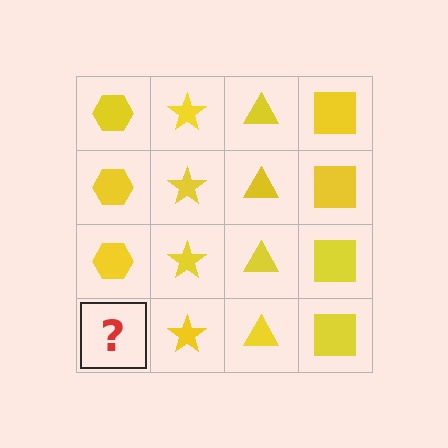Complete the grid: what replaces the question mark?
The question mark should be replaced with a yellow hexagon.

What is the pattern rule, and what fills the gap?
The rule is that each column has a consistent shape. The gap should be filled with a yellow hexagon.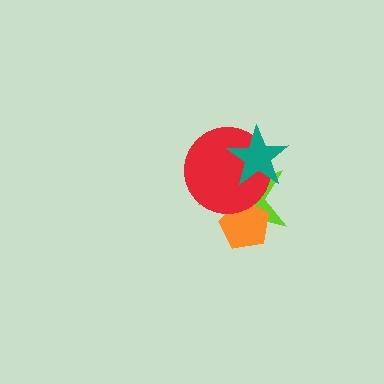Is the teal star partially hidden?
No, no other shape covers it.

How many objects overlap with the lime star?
3 objects overlap with the lime star.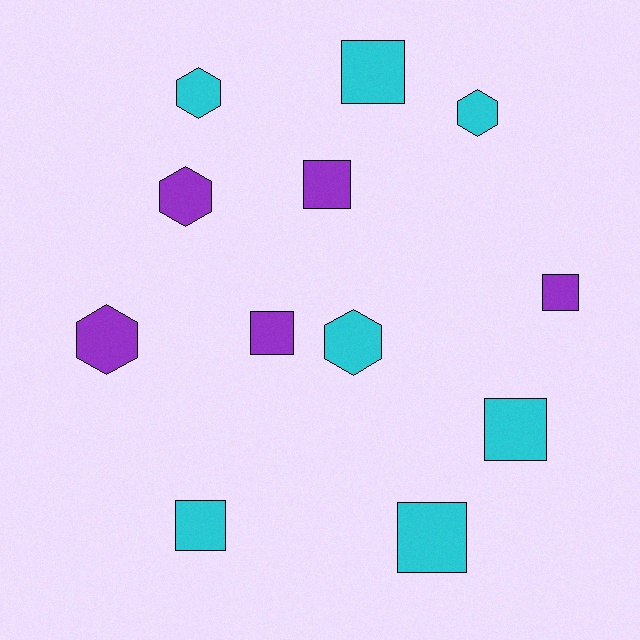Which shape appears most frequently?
Square, with 7 objects.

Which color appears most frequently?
Cyan, with 7 objects.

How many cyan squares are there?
There are 4 cyan squares.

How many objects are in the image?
There are 12 objects.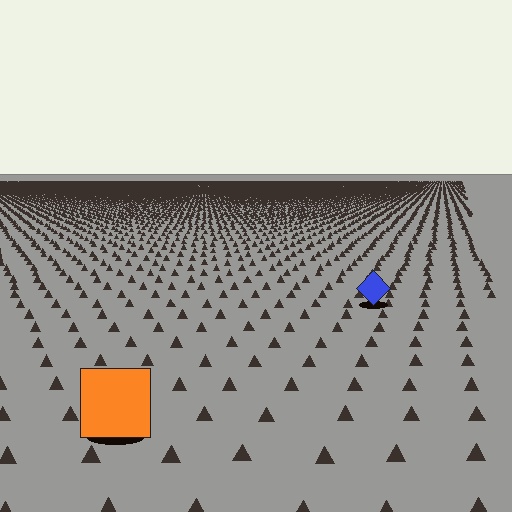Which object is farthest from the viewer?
The blue diamond is farthest from the viewer. It appears smaller and the ground texture around it is denser.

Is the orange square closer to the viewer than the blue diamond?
Yes. The orange square is closer — you can tell from the texture gradient: the ground texture is coarser near it.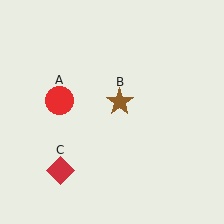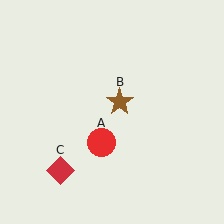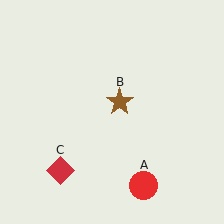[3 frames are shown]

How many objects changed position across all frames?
1 object changed position: red circle (object A).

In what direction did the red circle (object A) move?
The red circle (object A) moved down and to the right.